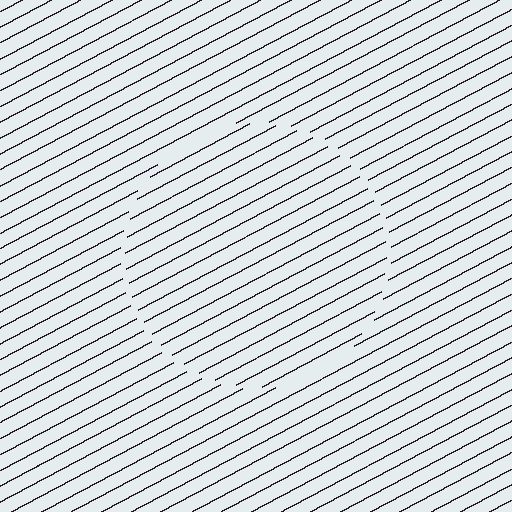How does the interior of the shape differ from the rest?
The interior of the shape contains the same grating, shifted by half a period — the contour is defined by the phase discontinuity where line-ends from the inner and outer gratings abut.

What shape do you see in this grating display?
An illusory circle. The interior of the shape contains the same grating, shifted by half a period — the contour is defined by the phase discontinuity where line-ends from the inner and outer gratings abut.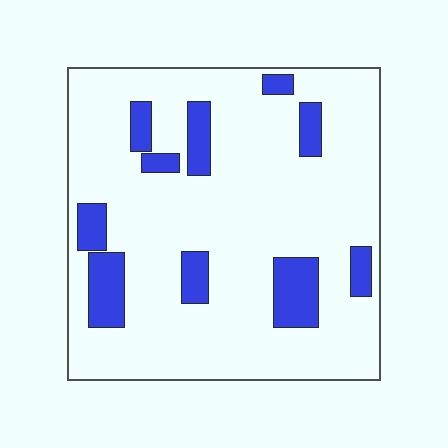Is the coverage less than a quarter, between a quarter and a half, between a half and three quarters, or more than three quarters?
Less than a quarter.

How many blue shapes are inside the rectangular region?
10.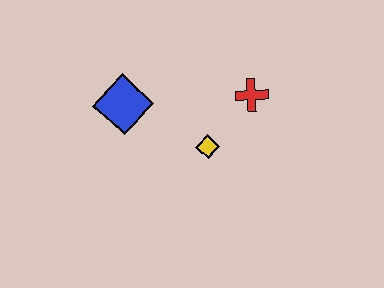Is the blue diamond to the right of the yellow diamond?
No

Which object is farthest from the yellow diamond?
The blue diamond is farthest from the yellow diamond.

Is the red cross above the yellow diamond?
Yes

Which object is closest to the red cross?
The yellow diamond is closest to the red cross.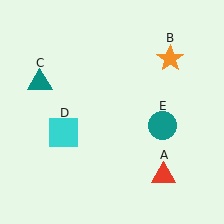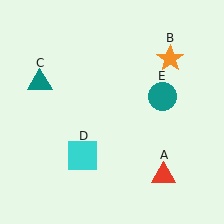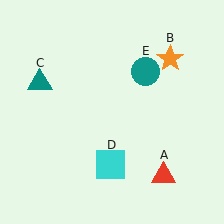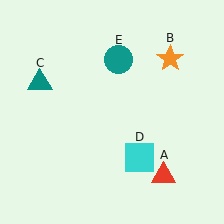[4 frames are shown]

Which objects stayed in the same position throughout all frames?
Red triangle (object A) and orange star (object B) and teal triangle (object C) remained stationary.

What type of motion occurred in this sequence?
The cyan square (object D), teal circle (object E) rotated counterclockwise around the center of the scene.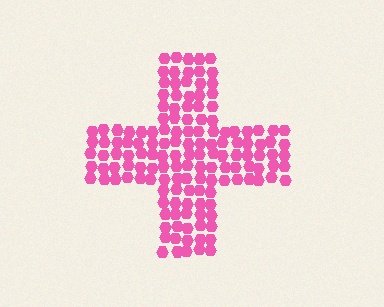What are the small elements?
The small elements are hexagons.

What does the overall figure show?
The overall figure shows a cross.